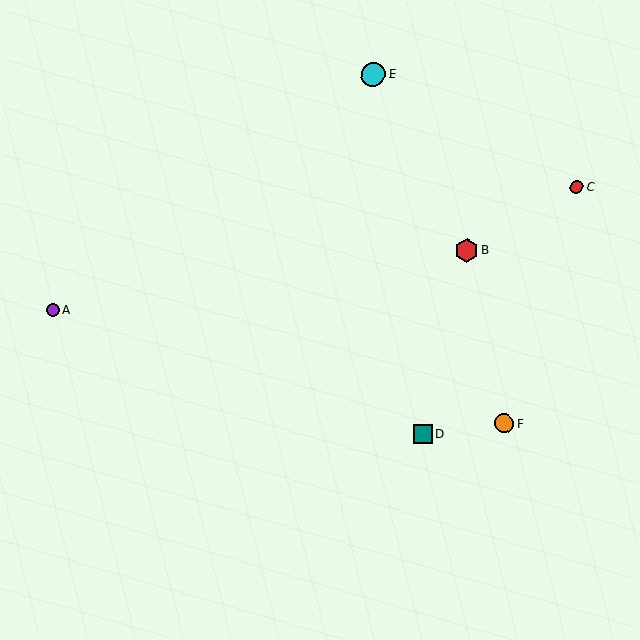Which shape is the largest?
The cyan circle (labeled E) is the largest.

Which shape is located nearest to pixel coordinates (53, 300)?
The purple circle (labeled A) at (53, 310) is nearest to that location.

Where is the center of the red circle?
The center of the red circle is at (577, 186).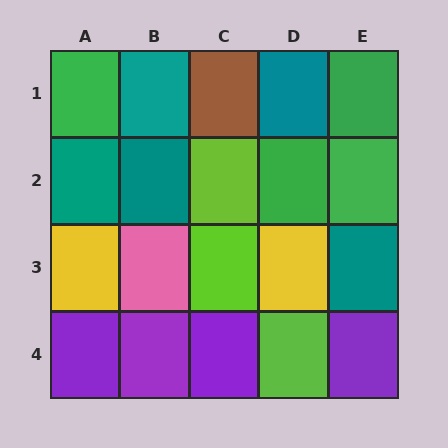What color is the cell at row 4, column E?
Purple.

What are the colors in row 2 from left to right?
Teal, teal, lime, green, green.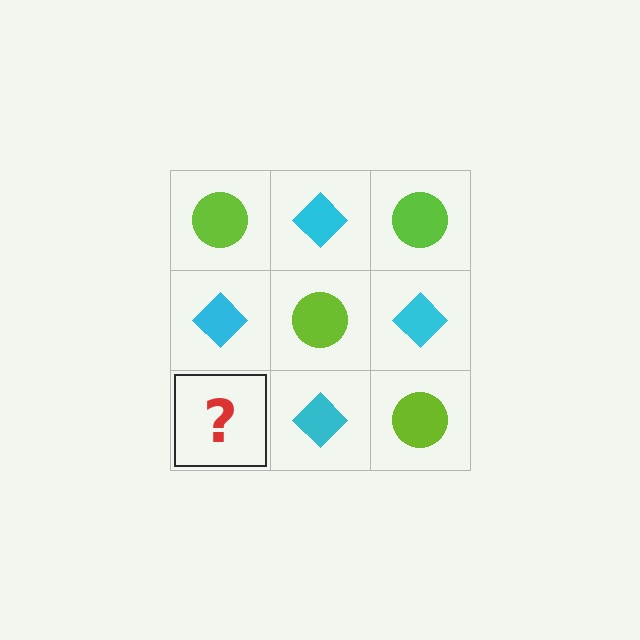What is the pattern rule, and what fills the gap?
The rule is that it alternates lime circle and cyan diamond in a checkerboard pattern. The gap should be filled with a lime circle.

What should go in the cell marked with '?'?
The missing cell should contain a lime circle.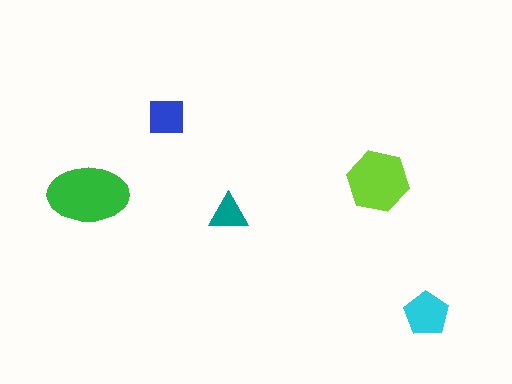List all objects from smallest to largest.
The teal triangle, the blue square, the cyan pentagon, the lime hexagon, the green ellipse.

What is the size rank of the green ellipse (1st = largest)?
1st.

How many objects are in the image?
There are 5 objects in the image.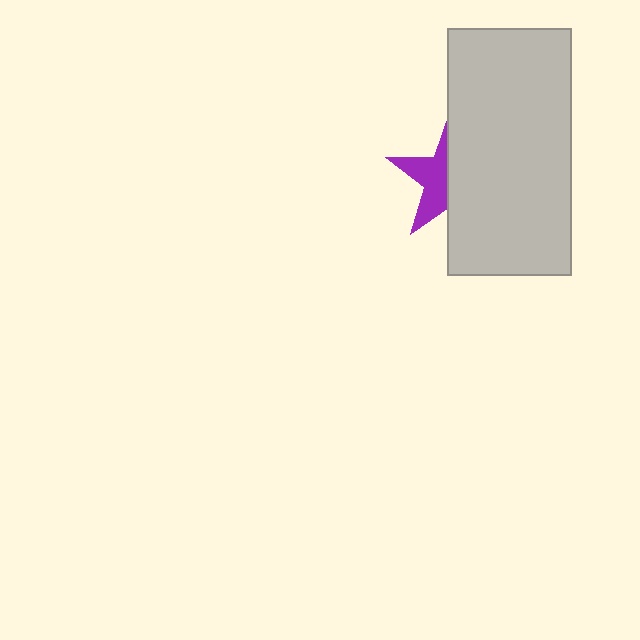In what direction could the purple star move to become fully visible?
The purple star could move left. That would shift it out from behind the light gray rectangle entirely.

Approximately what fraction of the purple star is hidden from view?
Roughly 56% of the purple star is hidden behind the light gray rectangle.